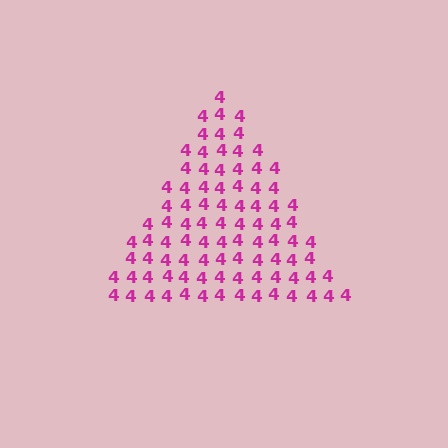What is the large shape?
The large shape is a triangle.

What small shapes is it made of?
It is made of small digit 4's.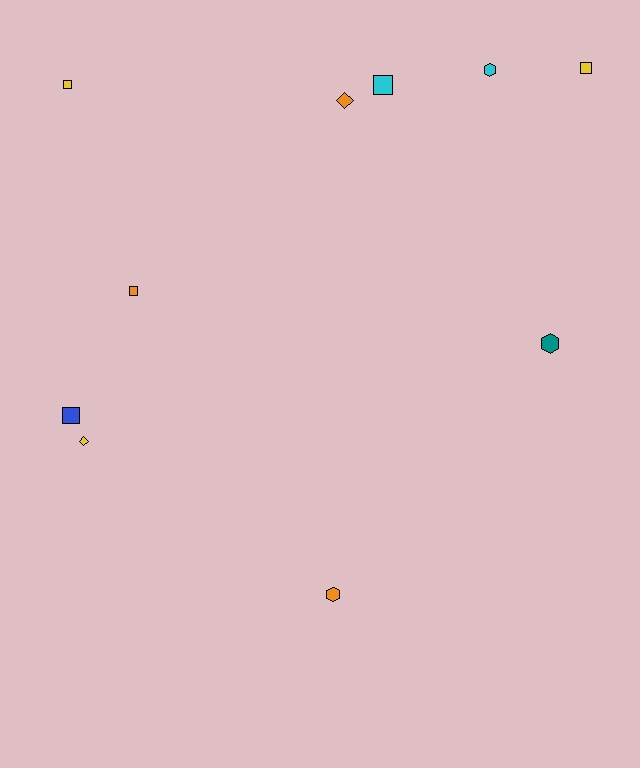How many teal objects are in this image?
There is 1 teal object.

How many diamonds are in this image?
There are 2 diamonds.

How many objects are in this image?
There are 10 objects.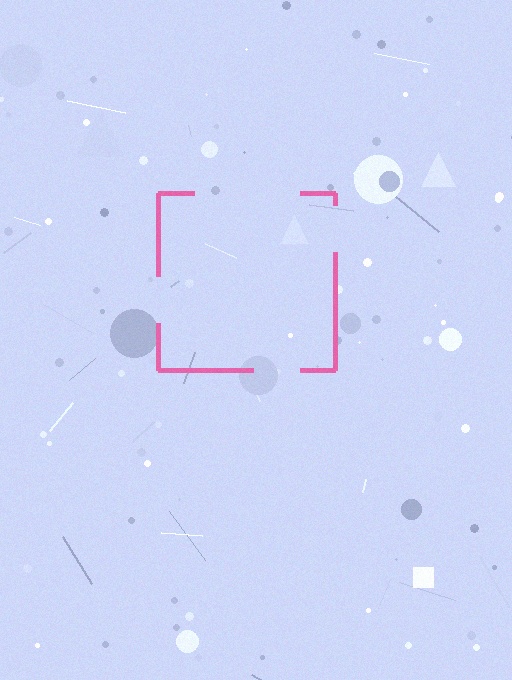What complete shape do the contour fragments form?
The contour fragments form a square.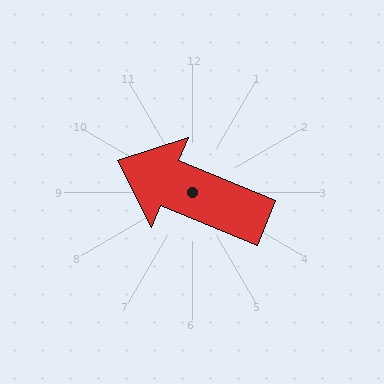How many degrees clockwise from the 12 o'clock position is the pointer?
Approximately 293 degrees.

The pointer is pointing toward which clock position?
Roughly 10 o'clock.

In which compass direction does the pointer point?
Northwest.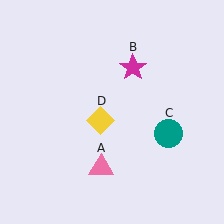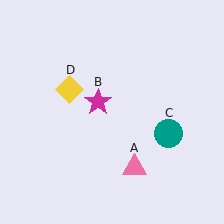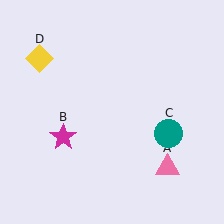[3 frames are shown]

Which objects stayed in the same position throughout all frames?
Teal circle (object C) remained stationary.